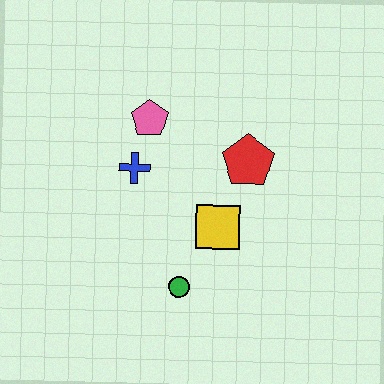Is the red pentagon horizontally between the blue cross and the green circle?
No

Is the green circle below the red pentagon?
Yes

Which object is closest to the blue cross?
The pink pentagon is closest to the blue cross.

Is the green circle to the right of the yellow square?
No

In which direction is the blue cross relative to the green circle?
The blue cross is above the green circle.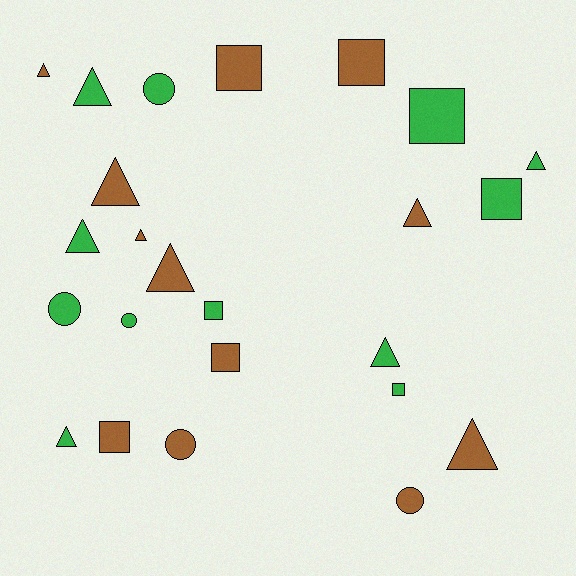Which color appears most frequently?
Brown, with 12 objects.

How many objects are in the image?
There are 24 objects.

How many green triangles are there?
There are 5 green triangles.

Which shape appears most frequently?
Triangle, with 11 objects.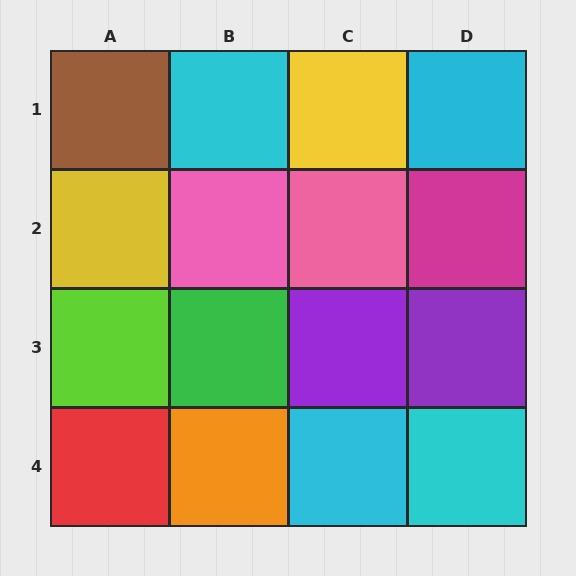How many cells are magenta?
1 cell is magenta.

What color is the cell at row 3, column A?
Lime.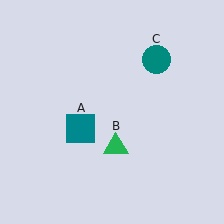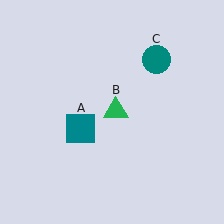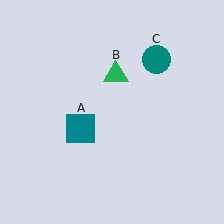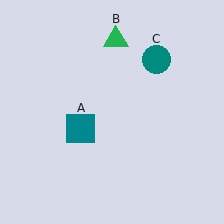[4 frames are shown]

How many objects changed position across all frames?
1 object changed position: green triangle (object B).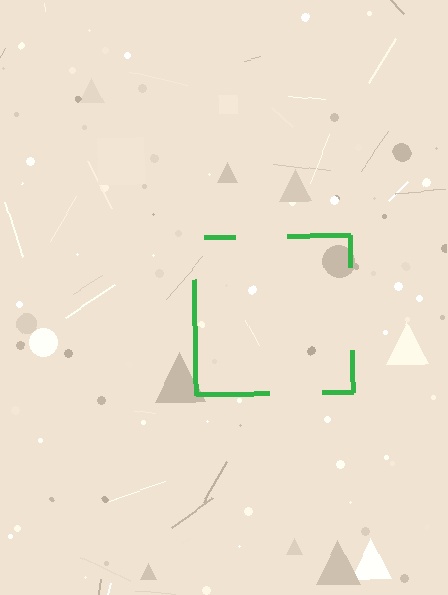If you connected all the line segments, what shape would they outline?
They would outline a square.